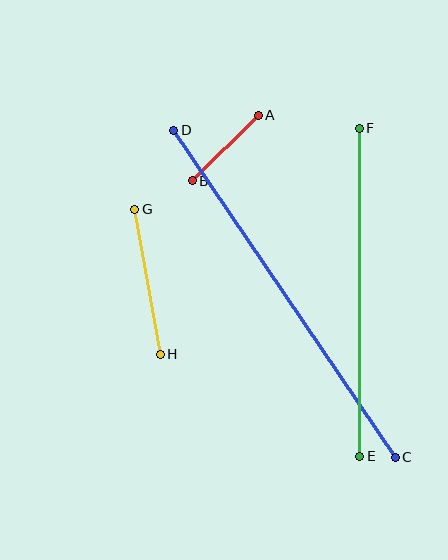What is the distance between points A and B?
The distance is approximately 93 pixels.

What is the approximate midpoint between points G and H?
The midpoint is at approximately (148, 282) pixels.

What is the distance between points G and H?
The distance is approximately 147 pixels.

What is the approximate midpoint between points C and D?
The midpoint is at approximately (284, 294) pixels.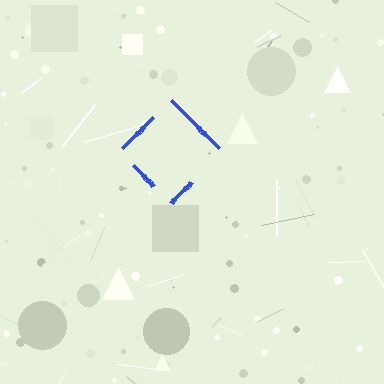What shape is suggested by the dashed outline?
The dashed outline suggests a diamond.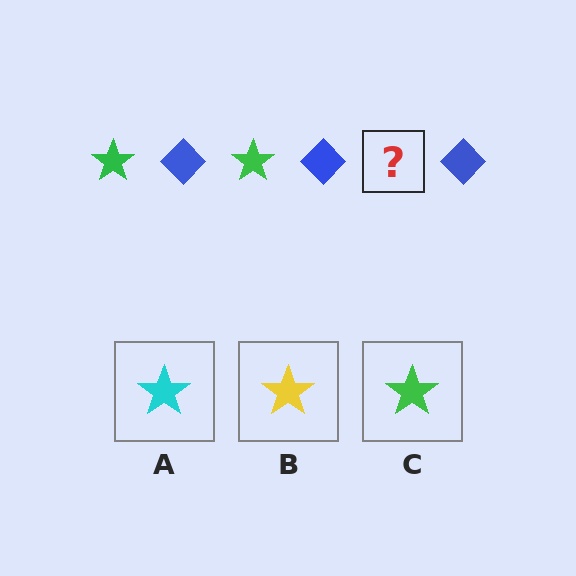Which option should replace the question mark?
Option C.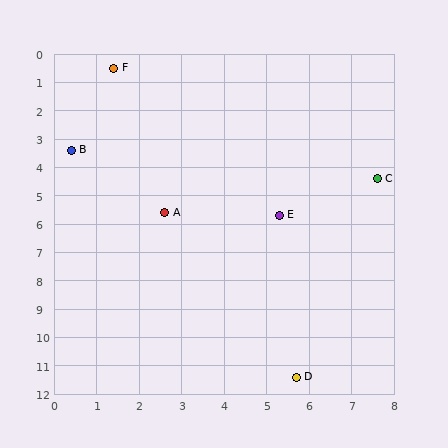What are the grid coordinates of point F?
Point F is at approximately (1.4, 0.5).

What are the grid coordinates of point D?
Point D is at approximately (5.7, 11.4).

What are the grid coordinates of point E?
Point E is at approximately (5.3, 5.7).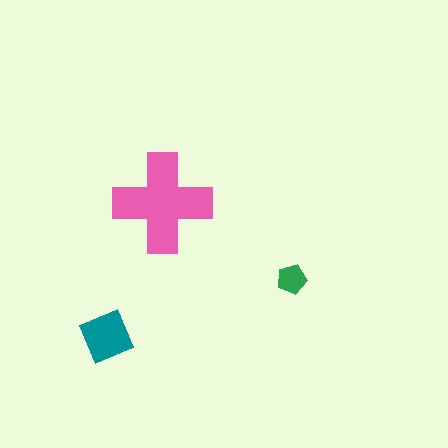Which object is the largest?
The pink cross.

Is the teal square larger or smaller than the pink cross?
Smaller.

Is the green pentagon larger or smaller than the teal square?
Smaller.